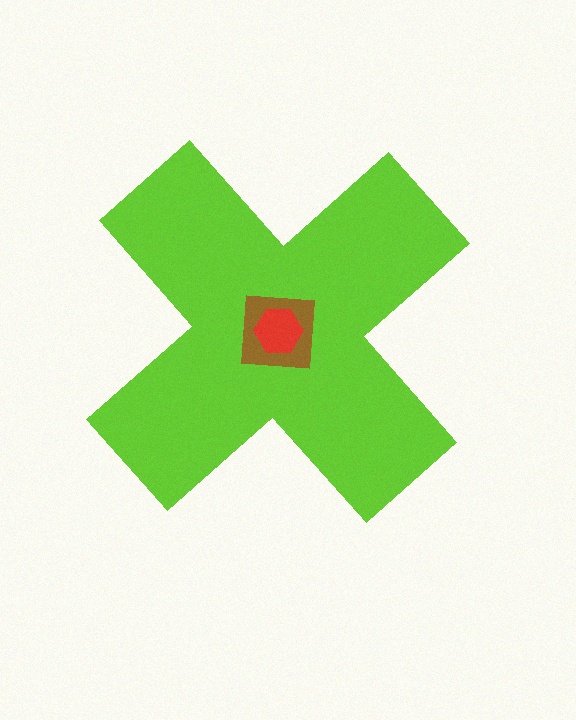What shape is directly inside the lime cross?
The brown square.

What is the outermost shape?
The lime cross.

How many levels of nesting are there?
3.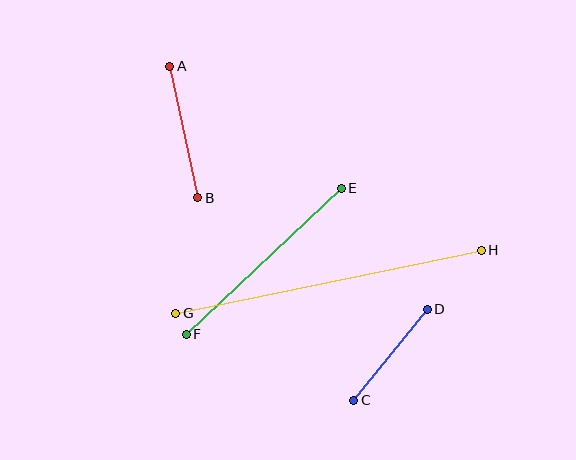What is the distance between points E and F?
The distance is approximately 213 pixels.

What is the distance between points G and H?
The distance is approximately 312 pixels.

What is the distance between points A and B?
The distance is approximately 134 pixels.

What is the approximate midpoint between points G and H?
The midpoint is at approximately (329, 282) pixels.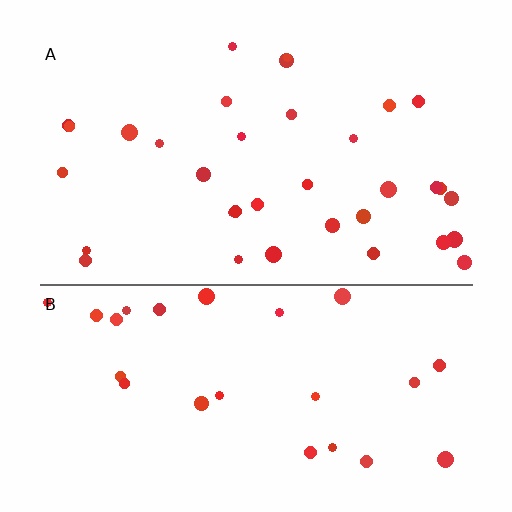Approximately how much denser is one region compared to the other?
Approximately 1.3× — region A over region B.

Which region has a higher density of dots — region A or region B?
A (the top).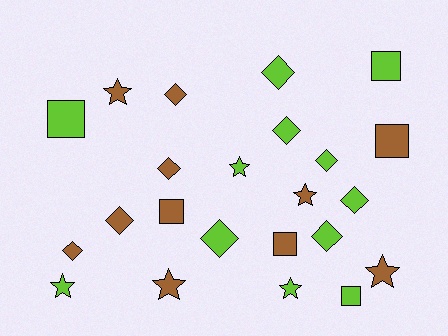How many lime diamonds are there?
There are 6 lime diamonds.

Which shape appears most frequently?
Diamond, with 10 objects.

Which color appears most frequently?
Lime, with 12 objects.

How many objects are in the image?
There are 23 objects.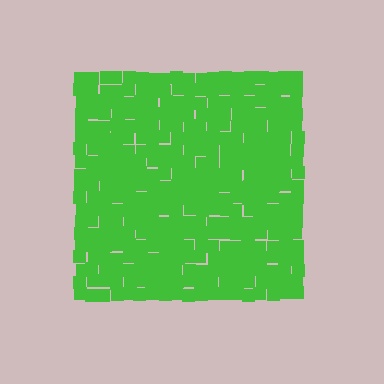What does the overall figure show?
The overall figure shows a square.